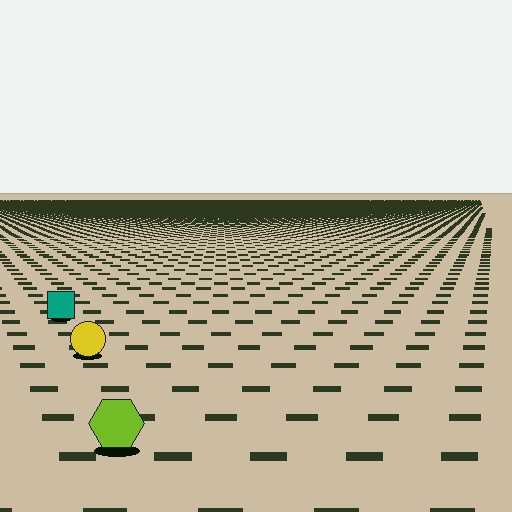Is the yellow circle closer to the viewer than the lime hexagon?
No. The lime hexagon is closer — you can tell from the texture gradient: the ground texture is coarser near it.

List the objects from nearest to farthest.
From nearest to farthest: the lime hexagon, the yellow circle, the teal square.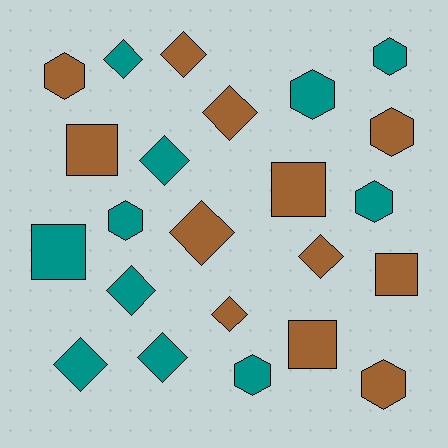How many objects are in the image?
There are 23 objects.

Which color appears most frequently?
Brown, with 12 objects.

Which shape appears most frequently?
Diamond, with 10 objects.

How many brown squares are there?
There are 4 brown squares.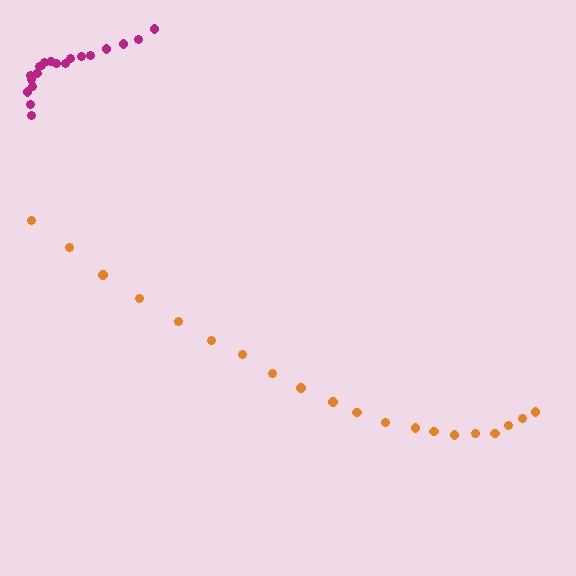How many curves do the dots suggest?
There are 2 distinct paths.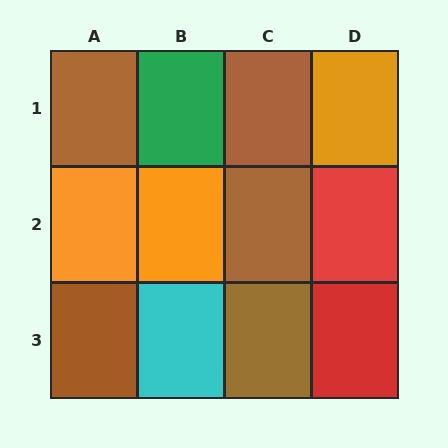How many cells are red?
2 cells are red.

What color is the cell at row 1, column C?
Brown.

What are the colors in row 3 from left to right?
Brown, cyan, brown, red.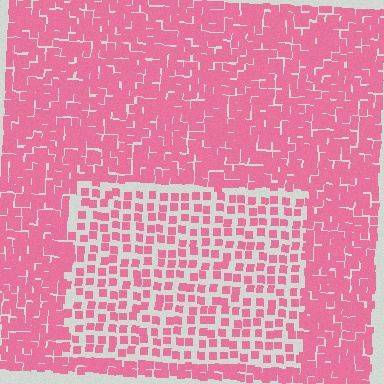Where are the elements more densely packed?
The elements are more densely packed outside the rectangle boundary.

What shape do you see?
I see a rectangle.